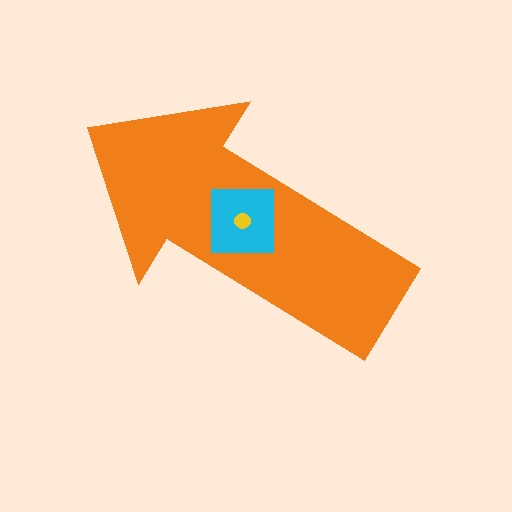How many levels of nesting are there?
3.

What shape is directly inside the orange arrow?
The cyan square.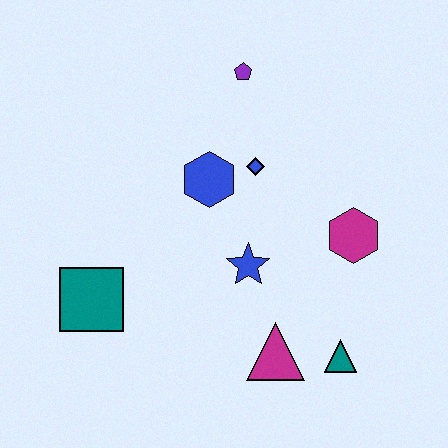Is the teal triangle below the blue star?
Yes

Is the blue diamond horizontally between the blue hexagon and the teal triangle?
Yes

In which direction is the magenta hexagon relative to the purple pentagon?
The magenta hexagon is below the purple pentagon.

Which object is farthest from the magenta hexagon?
The teal square is farthest from the magenta hexagon.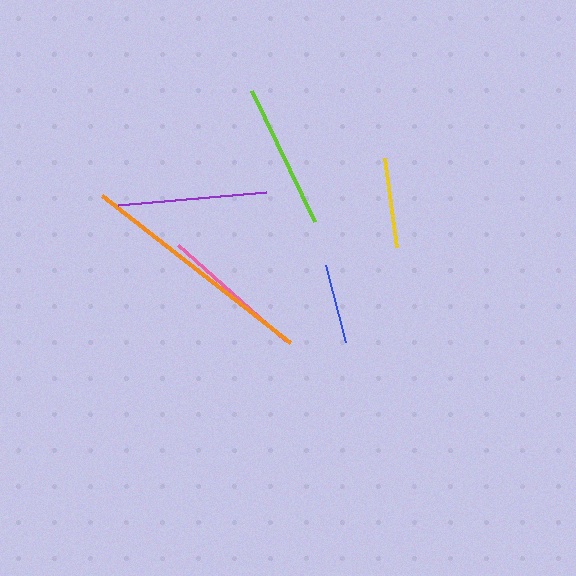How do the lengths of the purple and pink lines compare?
The purple and pink lines are approximately the same length.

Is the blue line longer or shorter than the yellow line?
The yellow line is longer than the blue line.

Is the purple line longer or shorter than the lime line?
The purple line is longer than the lime line.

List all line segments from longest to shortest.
From longest to shortest: orange, purple, lime, pink, yellow, blue.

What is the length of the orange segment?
The orange segment is approximately 239 pixels long.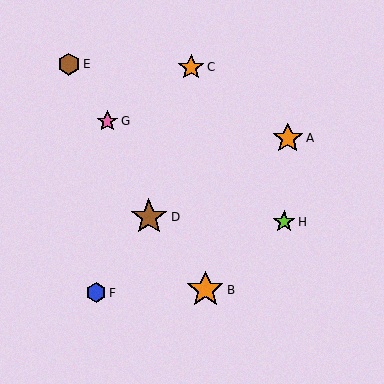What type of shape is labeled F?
Shape F is a blue hexagon.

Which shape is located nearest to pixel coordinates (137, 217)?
The brown star (labeled D) at (149, 217) is nearest to that location.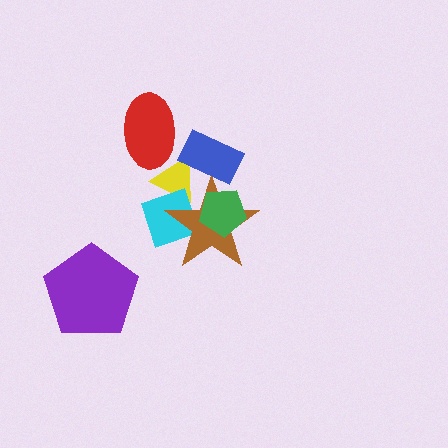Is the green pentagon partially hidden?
No, no other shape covers it.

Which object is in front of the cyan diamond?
The brown star is in front of the cyan diamond.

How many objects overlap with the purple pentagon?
0 objects overlap with the purple pentagon.